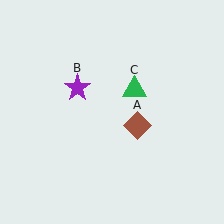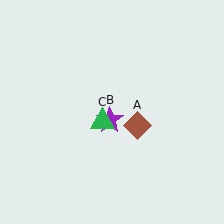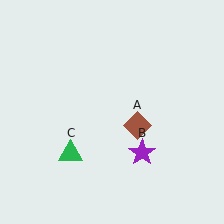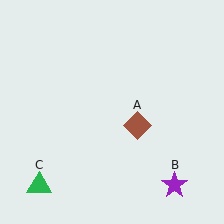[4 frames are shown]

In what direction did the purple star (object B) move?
The purple star (object B) moved down and to the right.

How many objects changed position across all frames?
2 objects changed position: purple star (object B), green triangle (object C).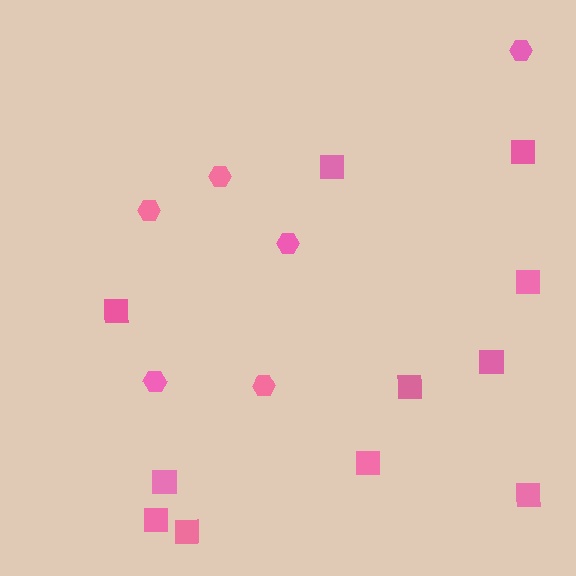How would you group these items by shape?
There are 2 groups: one group of squares (11) and one group of hexagons (6).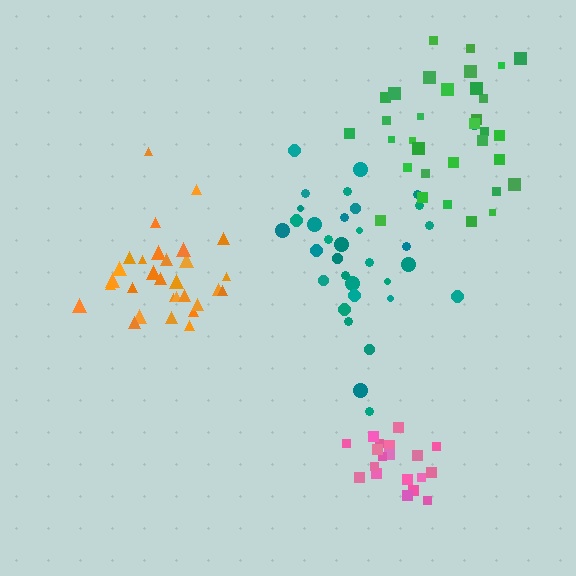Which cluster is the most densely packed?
Pink.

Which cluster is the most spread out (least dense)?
Teal.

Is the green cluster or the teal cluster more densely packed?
Green.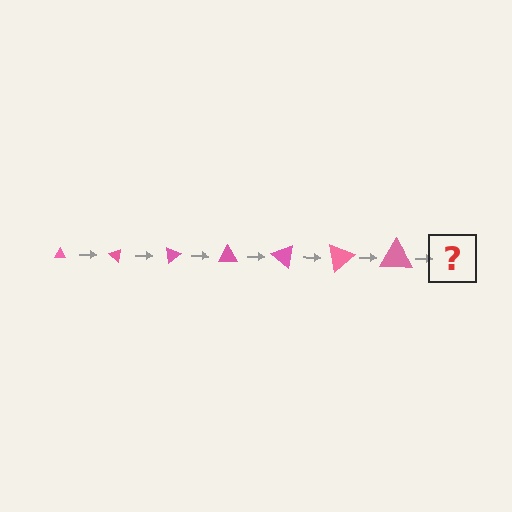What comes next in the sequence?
The next element should be a triangle, larger than the previous one and rotated 280 degrees from the start.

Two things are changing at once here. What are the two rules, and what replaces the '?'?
The two rules are that the triangle grows larger each step and it rotates 40 degrees each step. The '?' should be a triangle, larger than the previous one and rotated 280 degrees from the start.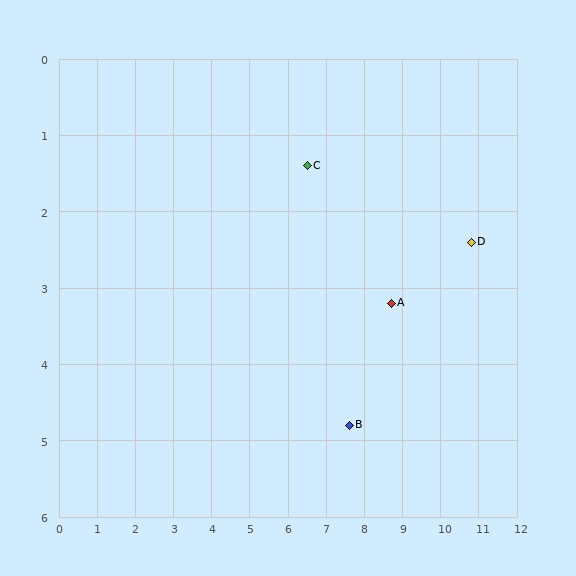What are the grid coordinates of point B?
Point B is at approximately (7.6, 4.8).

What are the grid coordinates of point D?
Point D is at approximately (10.8, 2.4).